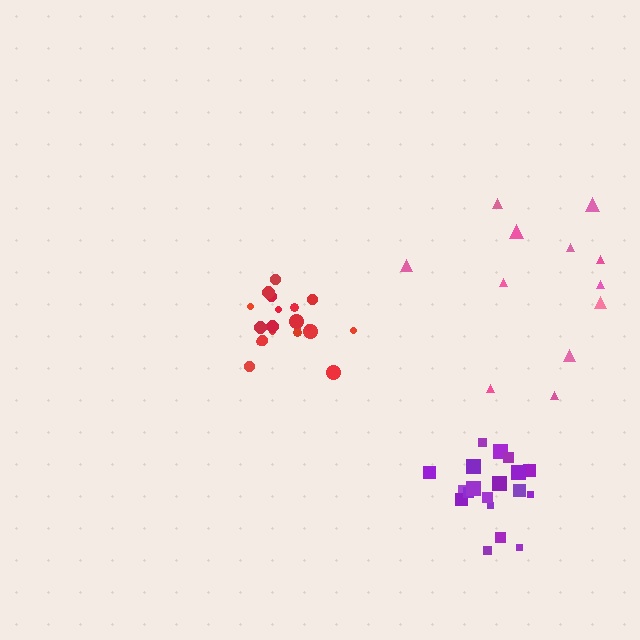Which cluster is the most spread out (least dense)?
Pink.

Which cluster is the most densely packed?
Red.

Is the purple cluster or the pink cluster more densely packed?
Purple.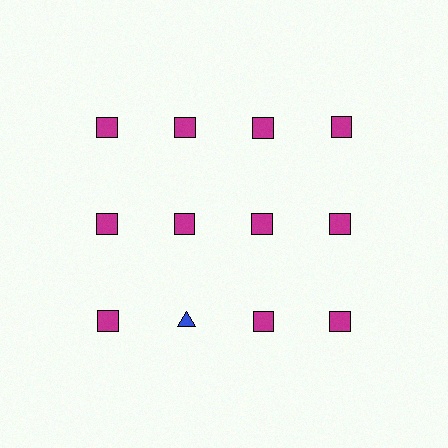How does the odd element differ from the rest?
It differs in both color (blue instead of magenta) and shape (triangle instead of square).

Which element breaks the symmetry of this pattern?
The blue triangle in the third row, second from left column breaks the symmetry. All other shapes are magenta squares.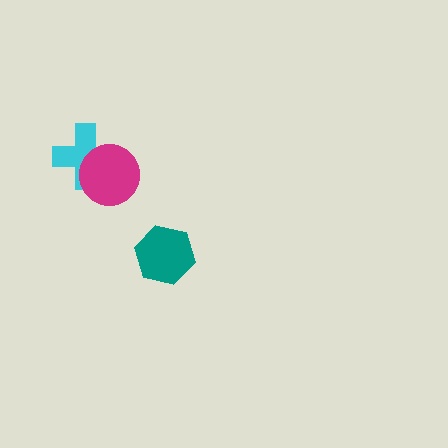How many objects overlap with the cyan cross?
1 object overlaps with the cyan cross.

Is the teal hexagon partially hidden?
No, no other shape covers it.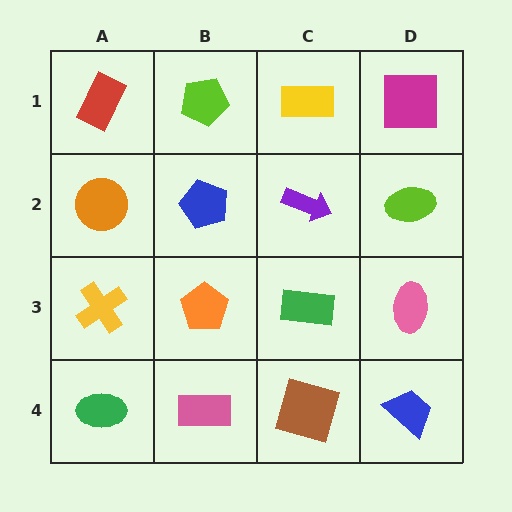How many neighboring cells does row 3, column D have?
3.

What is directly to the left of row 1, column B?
A red rectangle.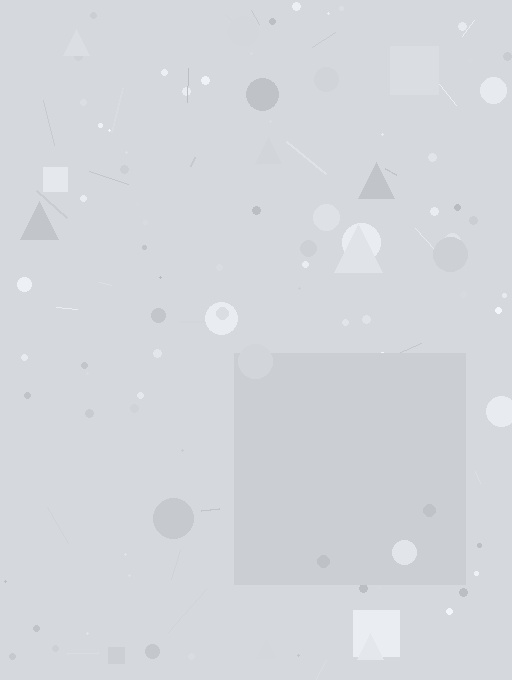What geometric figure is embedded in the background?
A square is embedded in the background.